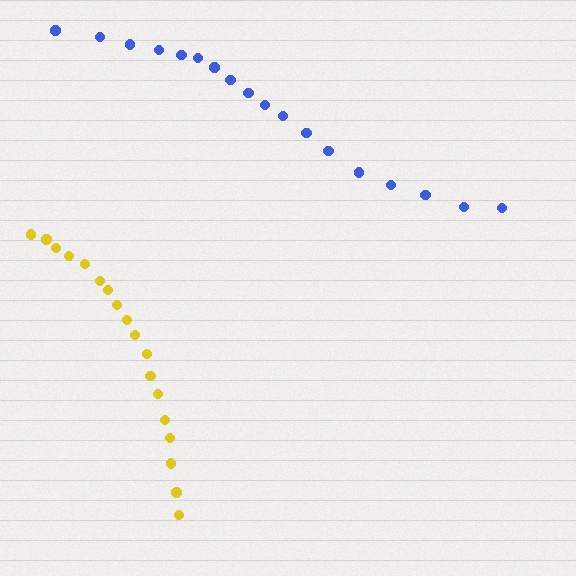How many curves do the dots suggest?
There are 2 distinct paths.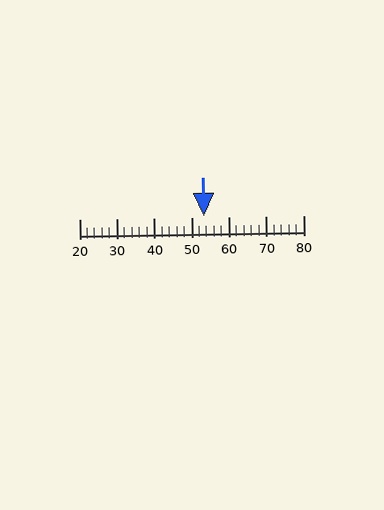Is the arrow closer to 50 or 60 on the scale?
The arrow is closer to 50.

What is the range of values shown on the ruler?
The ruler shows values from 20 to 80.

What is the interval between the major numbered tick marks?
The major tick marks are spaced 10 units apart.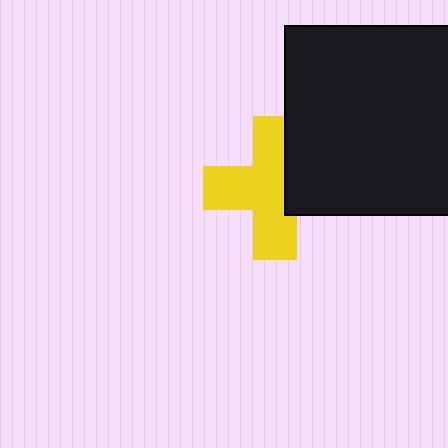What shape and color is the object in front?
The object in front is a black square.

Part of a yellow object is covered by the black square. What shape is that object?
It is a cross.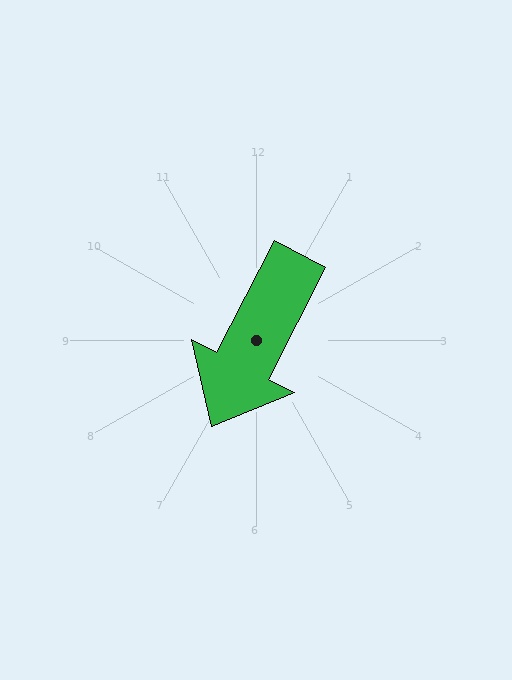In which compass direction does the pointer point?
Southwest.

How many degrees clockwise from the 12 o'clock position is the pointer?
Approximately 207 degrees.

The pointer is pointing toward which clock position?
Roughly 7 o'clock.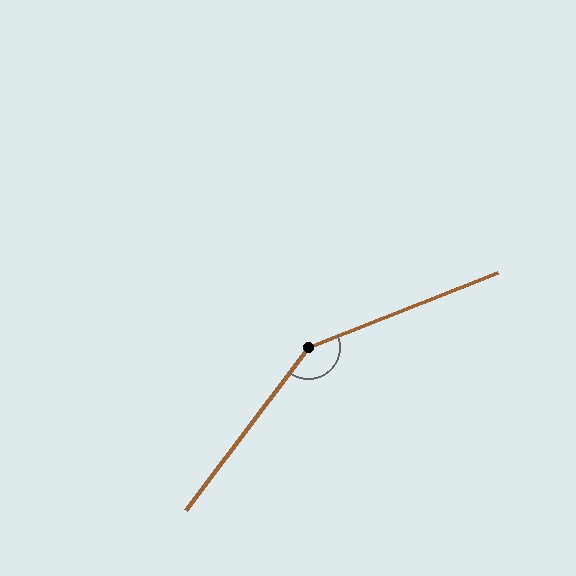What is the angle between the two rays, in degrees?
Approximately 148 degrees.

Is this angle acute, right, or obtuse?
It is obtuse.